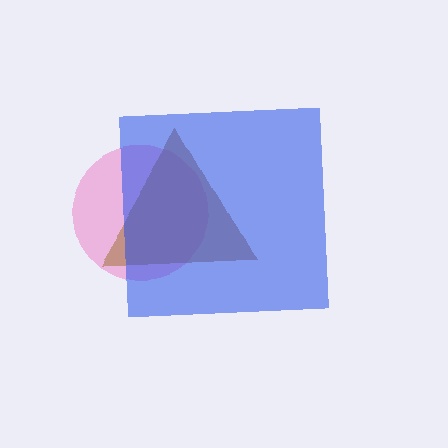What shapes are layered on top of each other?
The layered shapes are: a pink circle, a brown triangle, a blue square.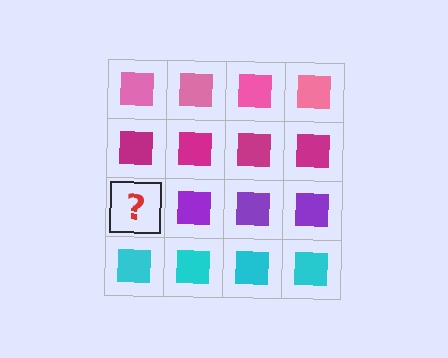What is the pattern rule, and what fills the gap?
The rule is that each row has a consistent color. The gap should be filled with a purple square.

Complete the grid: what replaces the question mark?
The question mark should be replaced with a purple square.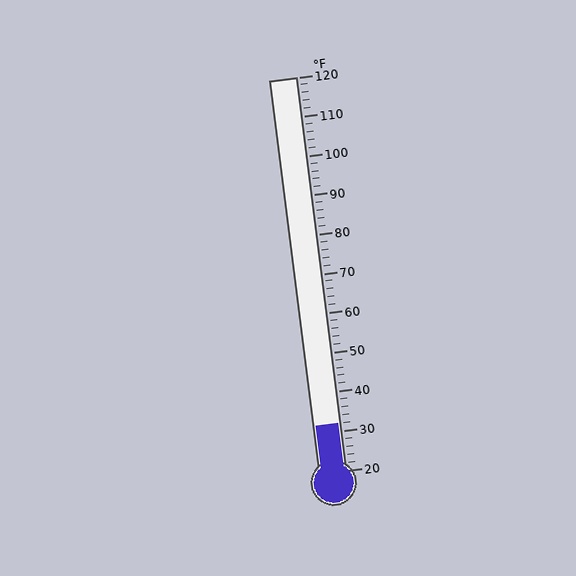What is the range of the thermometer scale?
The thermometer scale ranges from 20°F to 120°F.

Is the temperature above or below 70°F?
The temperature is below 70°F.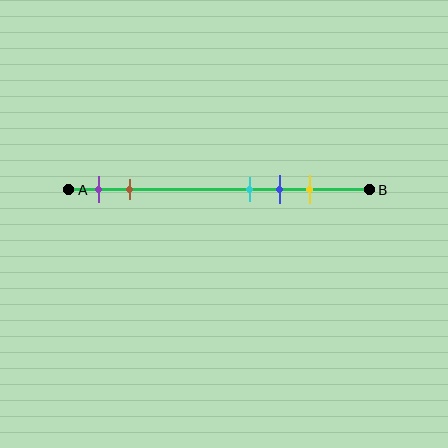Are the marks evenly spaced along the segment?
No, the marks are not evenly spaced.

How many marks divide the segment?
There are 5 marks dividing the segment.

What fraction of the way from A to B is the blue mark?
The blue mark is approximately 70% (0.7) of the way from A to B.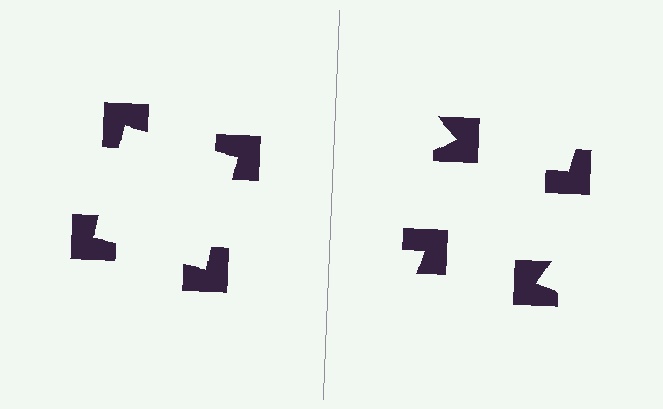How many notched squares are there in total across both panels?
8 — 4 on each side.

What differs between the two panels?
The notched squares are positioned identically on both sides; only the wedge orientations differ. On the left they align to a square; on the right they are misaligned.